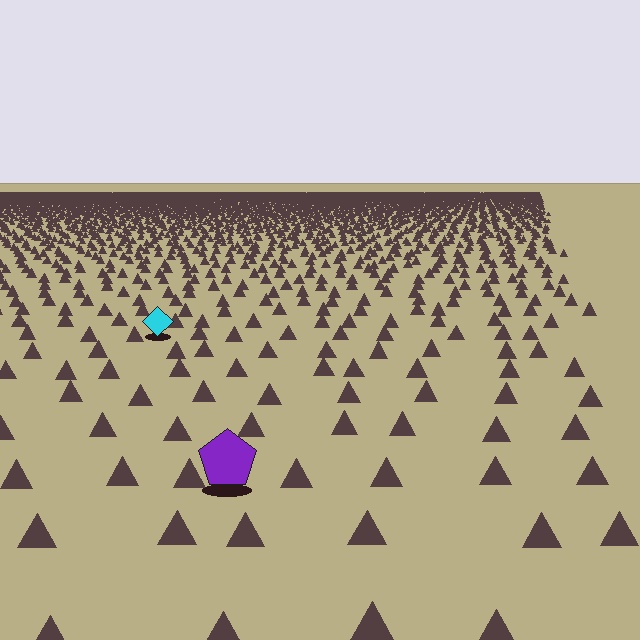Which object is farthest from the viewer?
The cyan diamond is farthest from the viewer. It appears smaller and the ground texture around it is denser.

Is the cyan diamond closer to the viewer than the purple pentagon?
No. The purple pentagon is closer — you can tell from the texture gradient: the ground texture is coarser near it.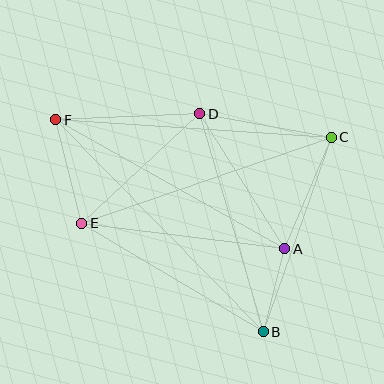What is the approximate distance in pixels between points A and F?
The distance between A and F is approximately 263 pixels.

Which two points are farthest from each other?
Points B and F are farthest from each other.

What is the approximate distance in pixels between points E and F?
The distance between E and F is approximately 107 pixels.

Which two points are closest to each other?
Points A and B are closest to each other.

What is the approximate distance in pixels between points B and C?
The distance between B and C is approximately 206 pixels.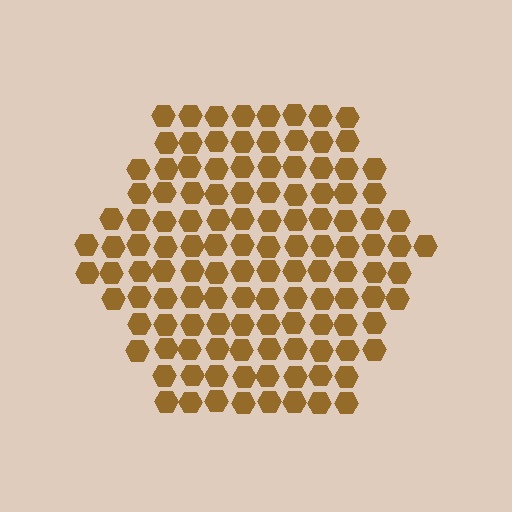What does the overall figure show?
The overall figure shows a hexagon.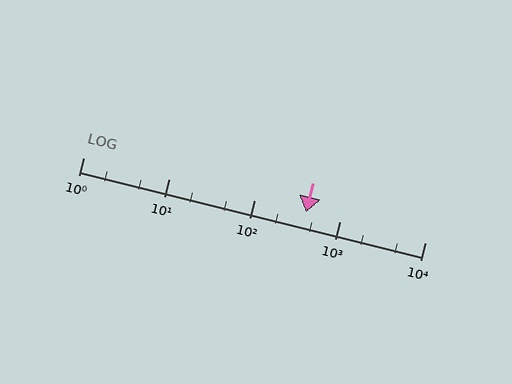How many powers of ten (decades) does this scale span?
The scale spans 4 decades, from 1 to 10000.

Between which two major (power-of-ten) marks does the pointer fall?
The pointer is between 100 and 1000.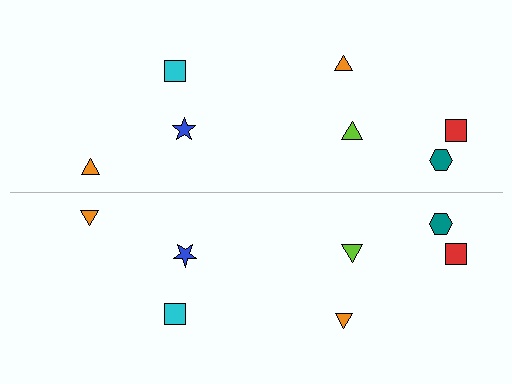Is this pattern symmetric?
Yes, this pattern has bilateral (reflection) symmetry.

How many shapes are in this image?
There are 14 shapes in this image.